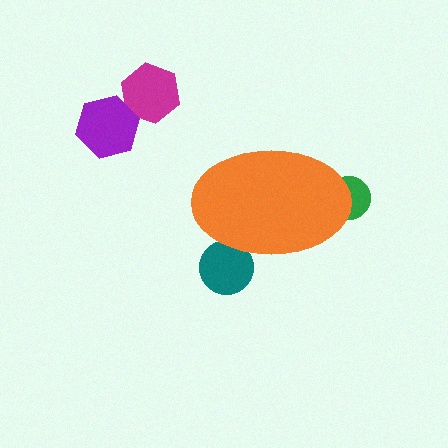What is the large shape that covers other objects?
An orange ellipse.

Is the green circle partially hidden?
Yes, the green circle is partially hidden behind the orange ellipse.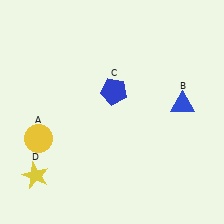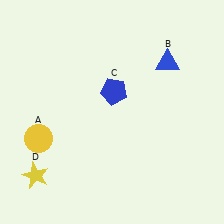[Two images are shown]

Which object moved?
The blue triangle (B) moved up.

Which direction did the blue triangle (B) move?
The blue triangle (B) moved up.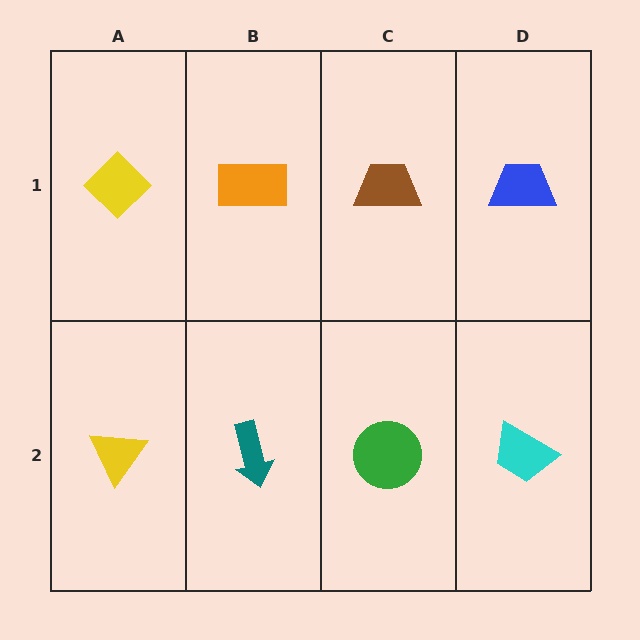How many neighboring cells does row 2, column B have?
3.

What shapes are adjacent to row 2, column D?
A blue trapezoid (row 1, column D), a green circle (row 2, column C).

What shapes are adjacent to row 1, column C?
A green circle (row 2, column C), an orange rectangle (row 1, column B), a blue trapezoid (row 1, column D).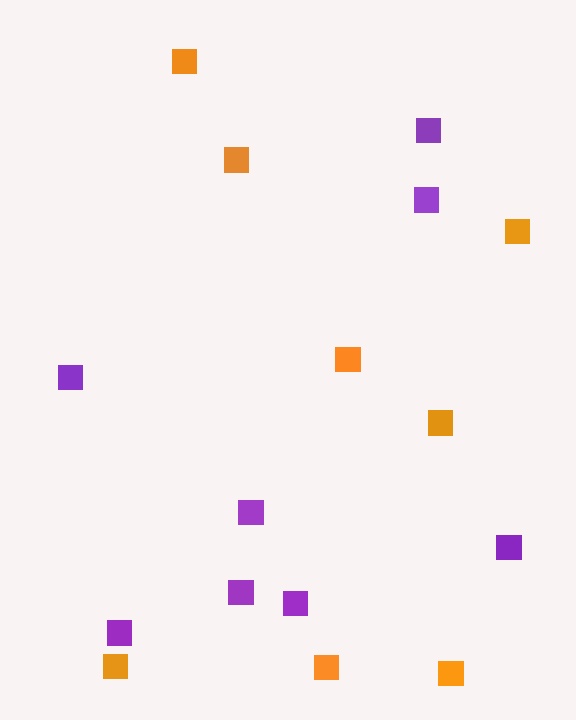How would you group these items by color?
There are 2 groups: one group of orange squares (8) and one group of purple squares (8).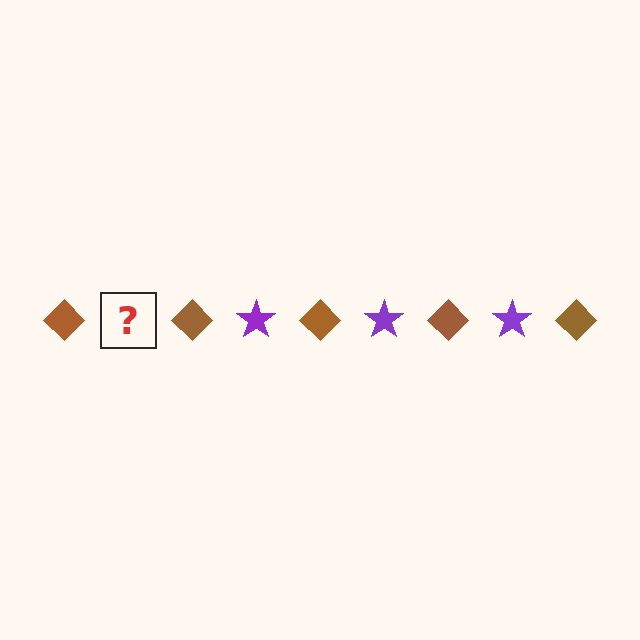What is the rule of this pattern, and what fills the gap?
The rule is that the pattern alternates between brown diamond and purple star. The gap should be filled with a purple star.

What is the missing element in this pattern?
The missing element is a purple star.